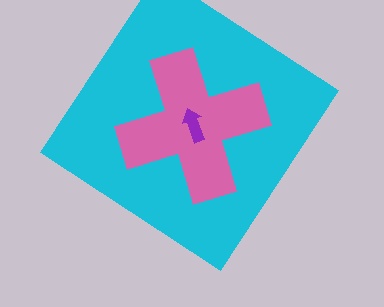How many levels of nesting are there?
3.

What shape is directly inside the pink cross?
The purple arrow.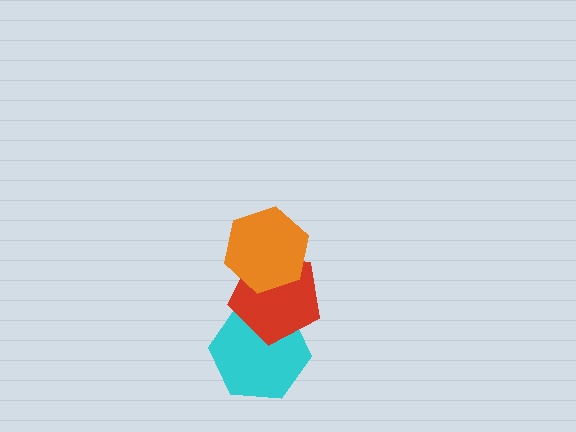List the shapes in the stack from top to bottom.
From top to bottom: the orange hexagon, the red pentagon, the cyan hexagon.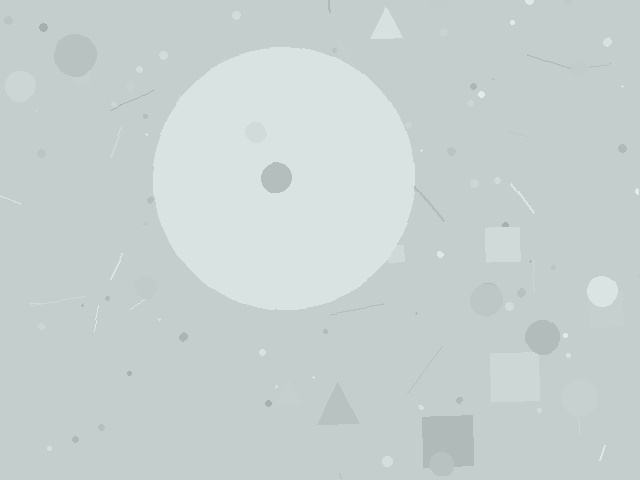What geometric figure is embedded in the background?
A circle is embedded in the background.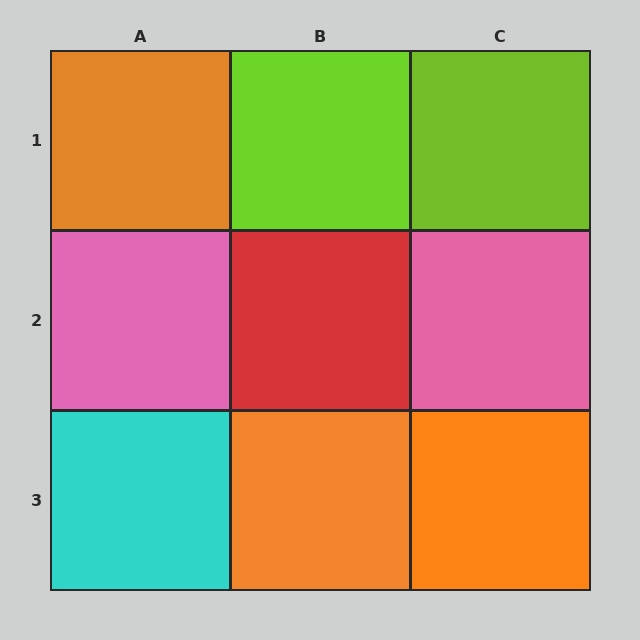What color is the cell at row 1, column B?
Lime.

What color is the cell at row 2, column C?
Pink.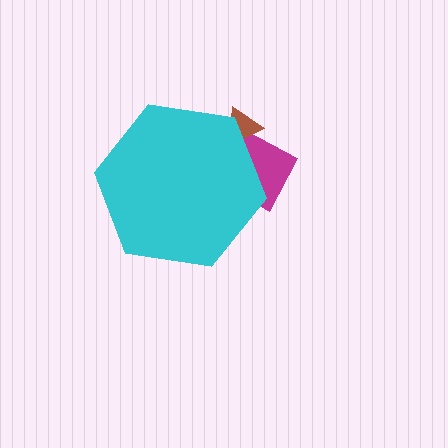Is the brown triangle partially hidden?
Yes, the brown triangle is partially hidden behind the cyan hexagon.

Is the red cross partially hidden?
Yes, the red cross is partially hidden behind the cyan hexagon.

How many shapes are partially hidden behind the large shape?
3 shapes are partially hidden.